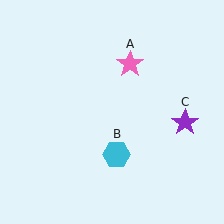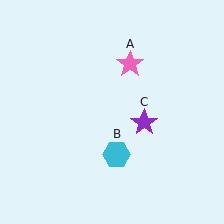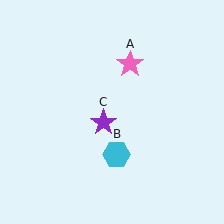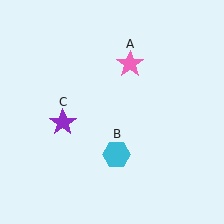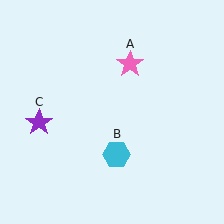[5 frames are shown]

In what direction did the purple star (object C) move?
The purple star (object C) moved left.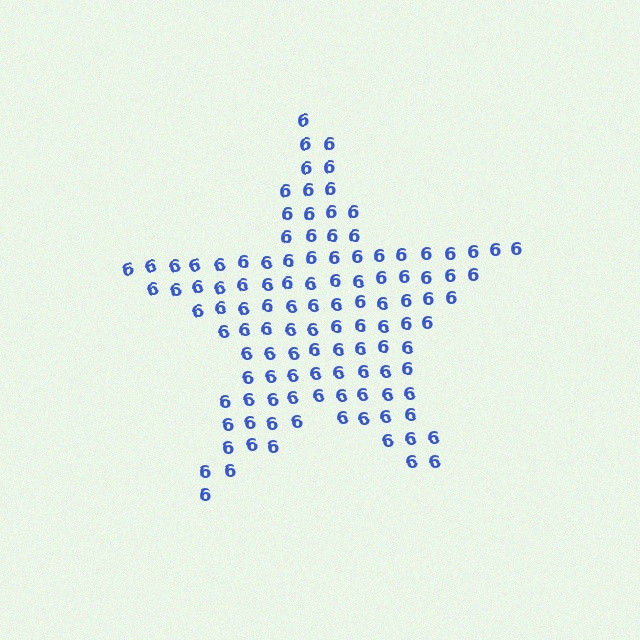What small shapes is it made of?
It is made of small digit 6's.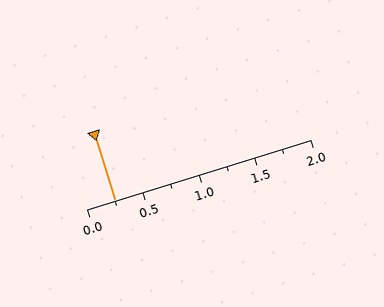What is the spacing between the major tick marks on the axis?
The major ticks are spaced 0.5 apart.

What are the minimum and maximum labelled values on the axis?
The axis runs from 0.0 to 2.0.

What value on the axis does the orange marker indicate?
The marker indicates approximately 0.25.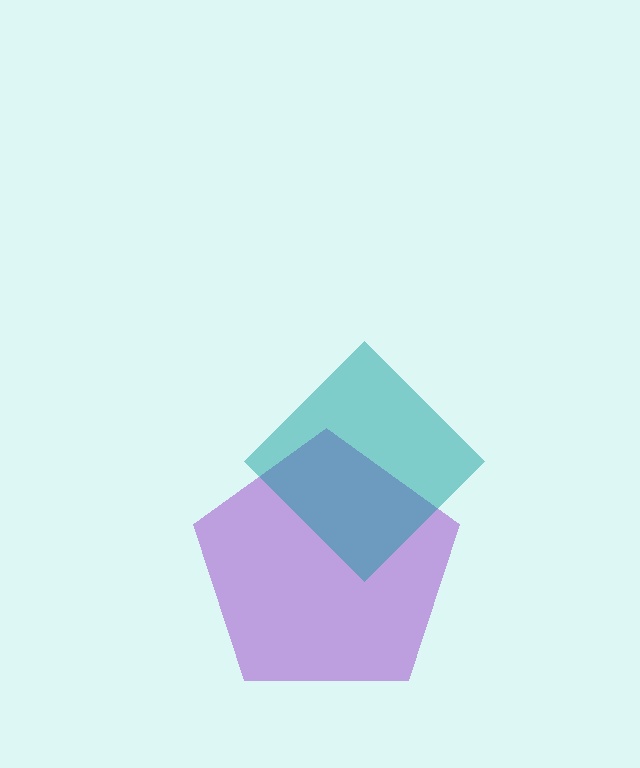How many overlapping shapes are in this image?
There are 2 overlapping shapes in the image.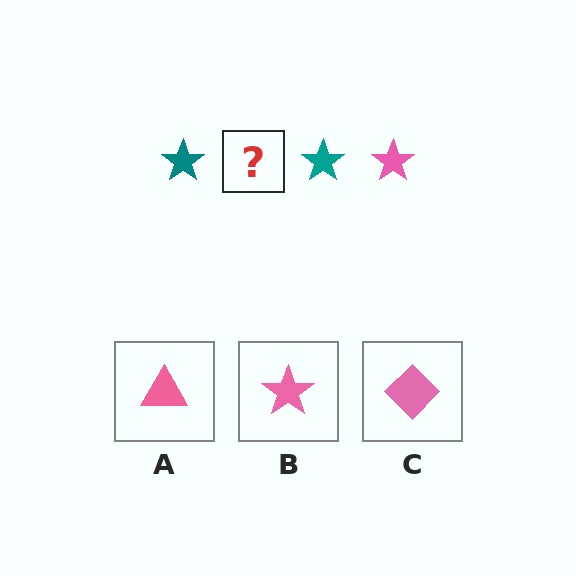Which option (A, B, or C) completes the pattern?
B.